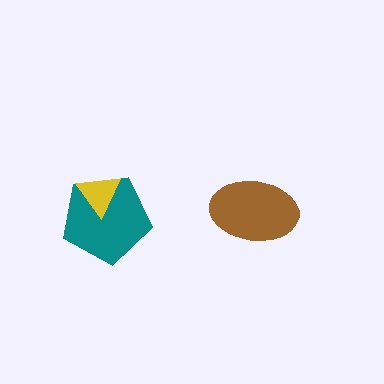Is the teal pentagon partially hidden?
Yes, it is partially covered by another shape.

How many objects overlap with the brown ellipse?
0 objects overlap with the brown ellipse.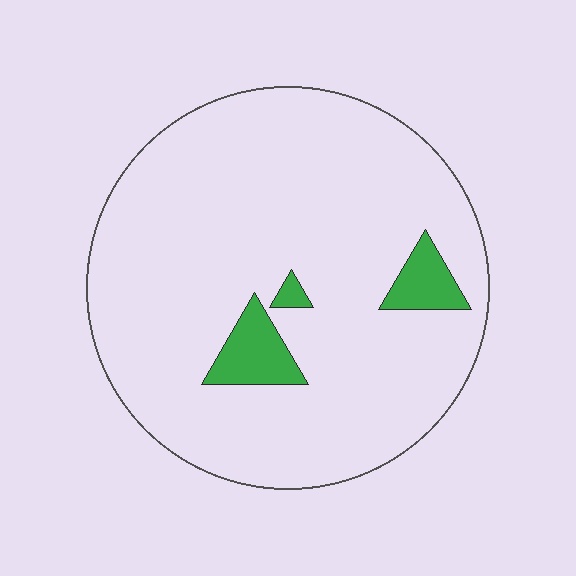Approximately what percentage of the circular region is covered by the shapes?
Approximately 10%.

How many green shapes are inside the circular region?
3.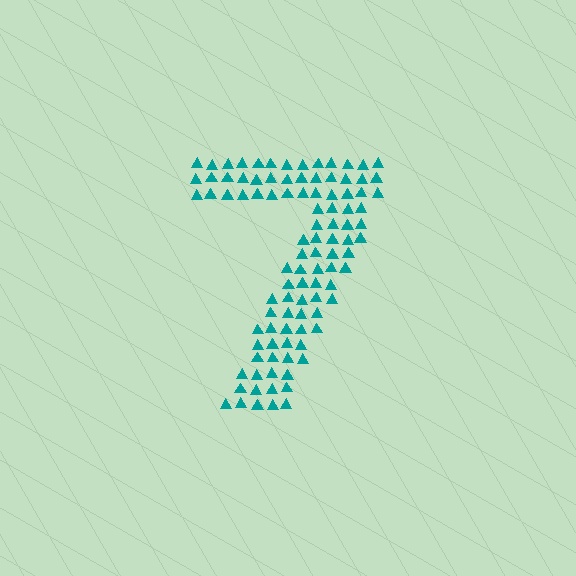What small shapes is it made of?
It is made of small triangles.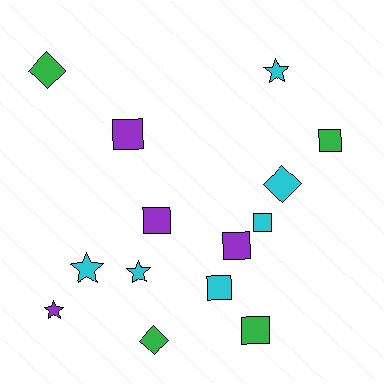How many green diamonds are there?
There are 2 green diamonds.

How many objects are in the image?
There are 14 objects.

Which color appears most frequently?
Cyan, with 6 objects.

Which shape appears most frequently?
Square, with 7 objects.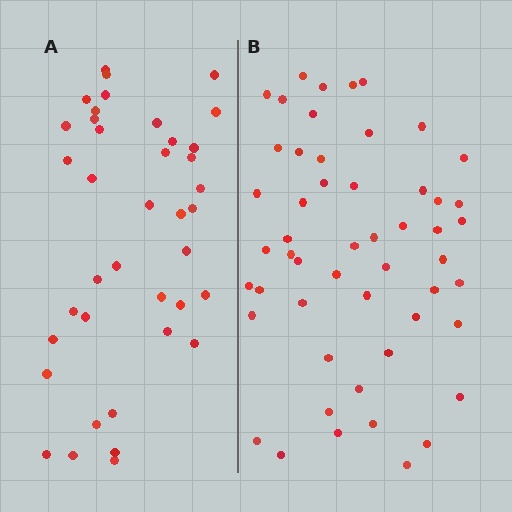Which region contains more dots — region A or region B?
Region B (the right region) has more dots.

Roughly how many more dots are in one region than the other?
Region B has approximately 15 more dots than region A.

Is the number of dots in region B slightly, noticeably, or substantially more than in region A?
Region B has noticeably more, but not dramatically so. The ratio is roughly 1.3 to 1.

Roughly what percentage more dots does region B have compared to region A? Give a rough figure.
About 35% more.